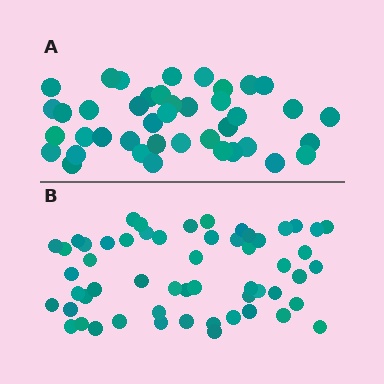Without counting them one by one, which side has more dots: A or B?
Region B (the bottom region) has more dots.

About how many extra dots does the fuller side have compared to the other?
Region B has approximately 15 more dots than region A.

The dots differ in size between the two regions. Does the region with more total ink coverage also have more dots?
No. Region A has more total ink coverage because its dots are larger, but region B actually contains more individual dots. Total area can be misleading — the number of items is what matters here.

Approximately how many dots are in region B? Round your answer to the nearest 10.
About 60 dots. (The exact count is 56, which rounds to 60.)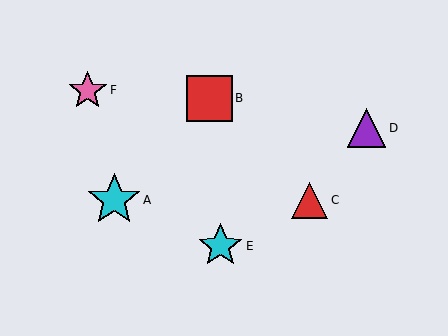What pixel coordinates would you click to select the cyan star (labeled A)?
Click at (114, 200) to select the cyan star A.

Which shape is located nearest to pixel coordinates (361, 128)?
The purple triangle (labeled D) at (366, 128) is nearest to that location.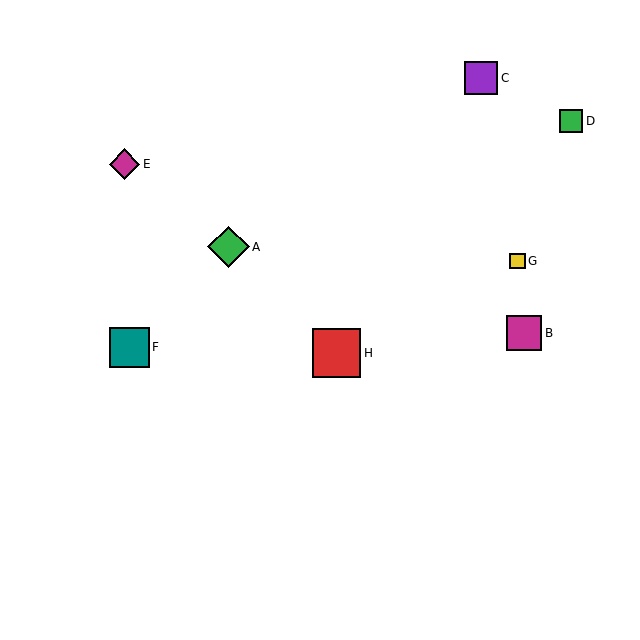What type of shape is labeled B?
Shape B is a magenta square.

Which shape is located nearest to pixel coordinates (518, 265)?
The yellow square (labeled G) at (518, 261) is nearest to that location.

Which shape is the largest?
The red square (labeled H) is the largest.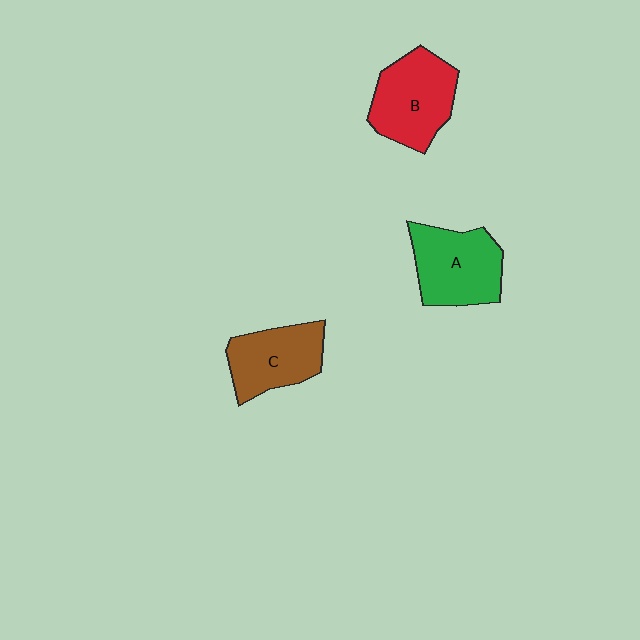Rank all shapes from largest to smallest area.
From largest to smallest: B (red), A (green), C (brown).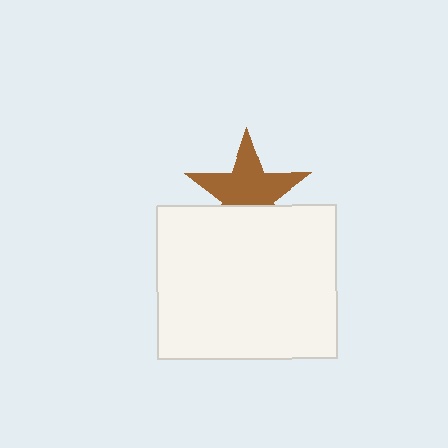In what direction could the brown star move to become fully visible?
The brown star could move up. That would shift it out from behind the white rectangle entirely.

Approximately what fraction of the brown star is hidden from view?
Roughly 33% of the brown star is hidden behind the white rectangle.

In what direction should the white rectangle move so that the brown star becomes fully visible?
The white rectangle should move down. That is the shortest direction to clear the overlap and leave the brown star fully visible.